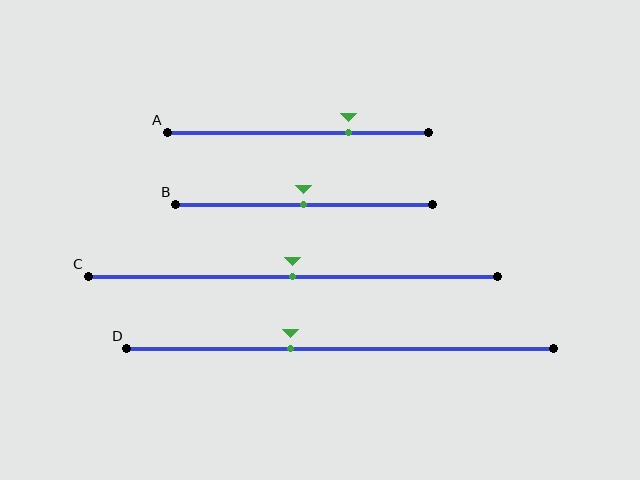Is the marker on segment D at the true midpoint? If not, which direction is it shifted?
No, the marker on segment D is shifted to the left by about 12% of the segment length.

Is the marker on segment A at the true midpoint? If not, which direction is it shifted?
No, the marker on segment A is shifted to the right by about 19% of the segment length.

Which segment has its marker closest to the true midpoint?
Segment B has its marker closest to the true midpoint.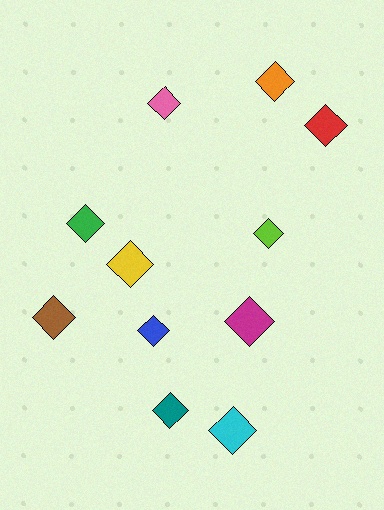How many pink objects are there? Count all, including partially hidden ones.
There is 1 pink object.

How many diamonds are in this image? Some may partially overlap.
There are 11 diamonds.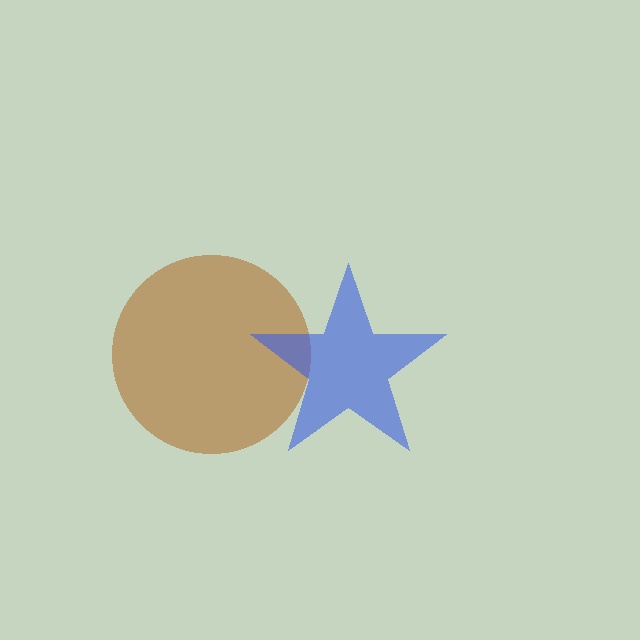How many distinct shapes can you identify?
There are 2 distinct shapes: a brown circle, a blue star.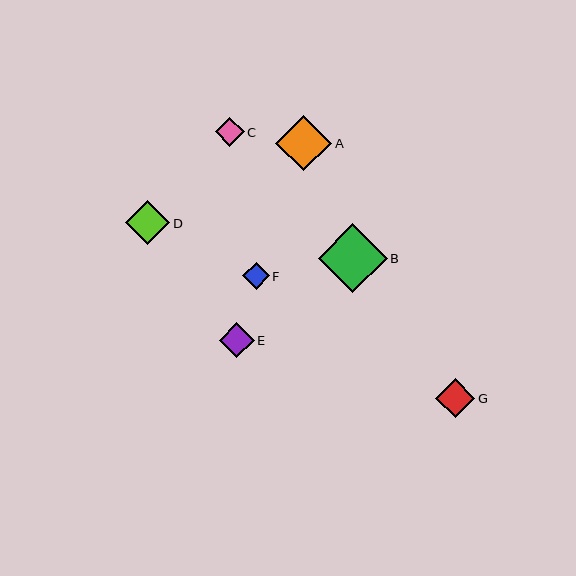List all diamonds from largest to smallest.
From largest to smallest: B, A, D, G, E, C, F.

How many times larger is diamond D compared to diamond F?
Diamond D is approximately 1.7 times the size of diamond F.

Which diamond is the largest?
Diamond B is the largest with a size of approximately 69 pixels.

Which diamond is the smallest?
Diamond F is the smallest with a size of approximately 26 pixels.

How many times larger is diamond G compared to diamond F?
Diamond G is approximately 1.5 times the size of diamond F.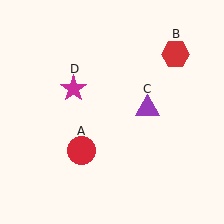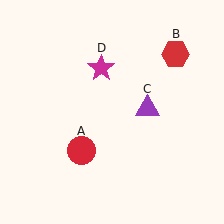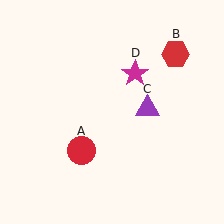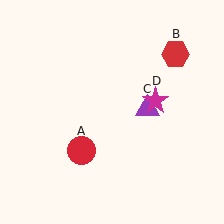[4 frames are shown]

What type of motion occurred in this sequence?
The magenta star (object D) rotated clockwise around the center of the scene.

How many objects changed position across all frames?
1 object changed position: magenta star (object D).